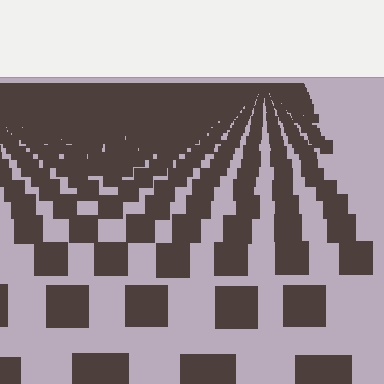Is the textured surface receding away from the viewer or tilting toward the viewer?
The surface is receding away from the viewer. Texture elements get smaller and denser toward the top.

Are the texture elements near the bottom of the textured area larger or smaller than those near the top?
Larger. Near the bottom, elements are closer to the viewer and appear at a bigger on-screen size.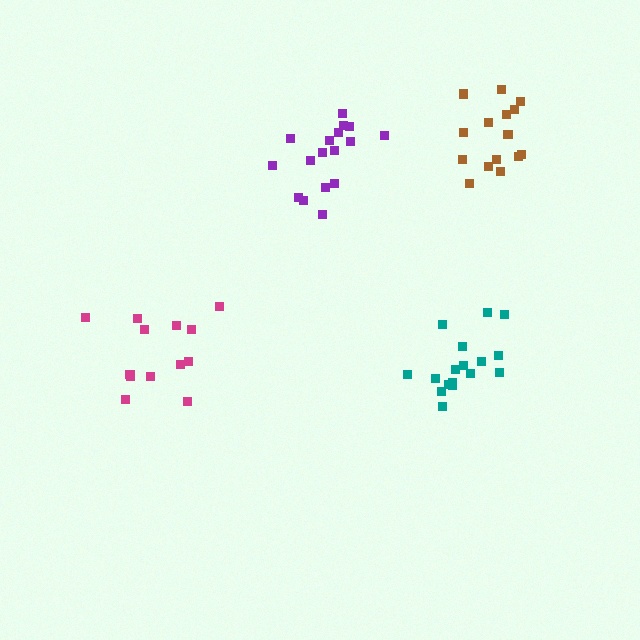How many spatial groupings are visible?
There are 4 spatial groupings.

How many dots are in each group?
Group 1: 17 dots, Group 2: 15 dots, Group 3: 17 dots, Group 4: 13 dots (62 total).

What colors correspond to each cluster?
The clusters are colored: purple, brown, teal, magenta.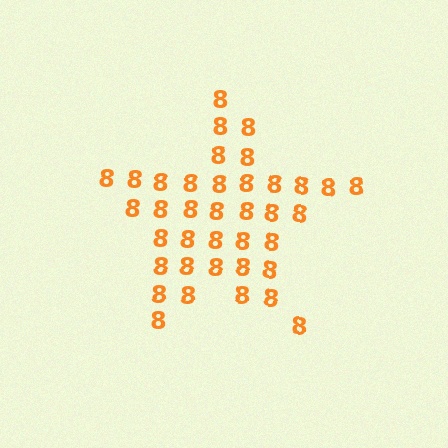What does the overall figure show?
The overall figure shows a star.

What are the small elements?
The small elements are digit 8's.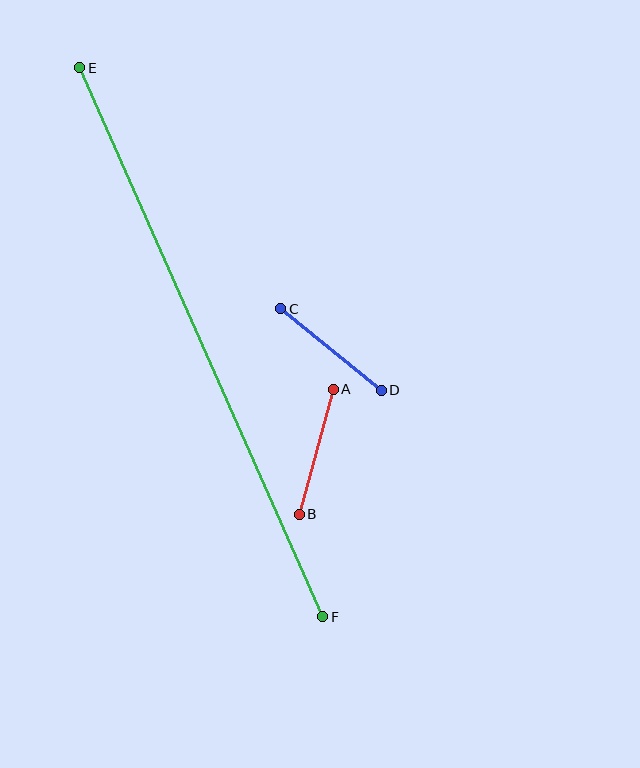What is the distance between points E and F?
The distance is approximately 600 pixels.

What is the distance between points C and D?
The distance is approximately 129 pixels.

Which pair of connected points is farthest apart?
Points E and F are farthest apart.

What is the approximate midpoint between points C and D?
The midpoint is at approximately (331, 350) pixels.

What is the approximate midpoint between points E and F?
The midpoint is at approximately (201, 342) pixels.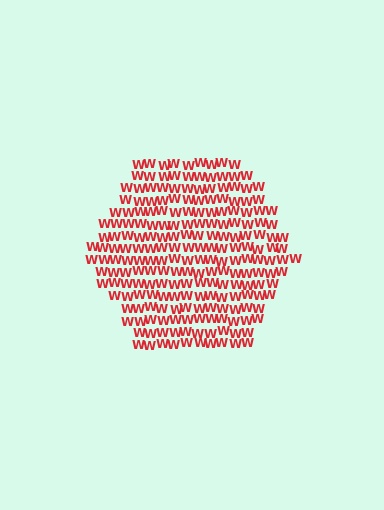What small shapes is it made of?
It is made of small letter W's.